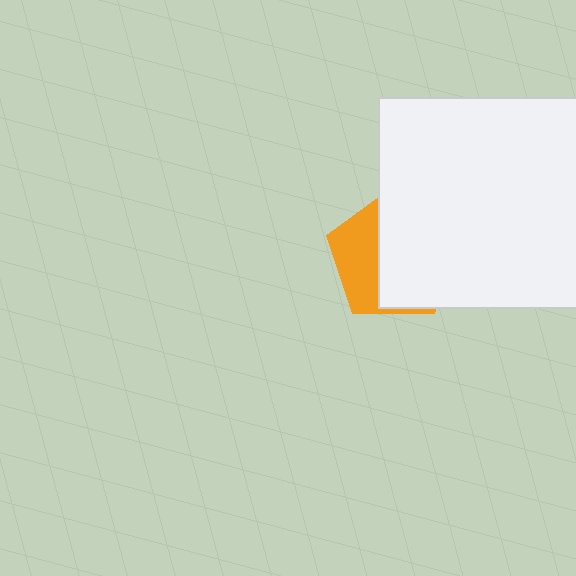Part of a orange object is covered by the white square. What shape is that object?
It is a pentagon.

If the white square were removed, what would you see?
You would see the complete orange pentagon.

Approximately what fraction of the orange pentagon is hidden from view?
Roughly 64% of the orange pentagon is hidden behind the white square.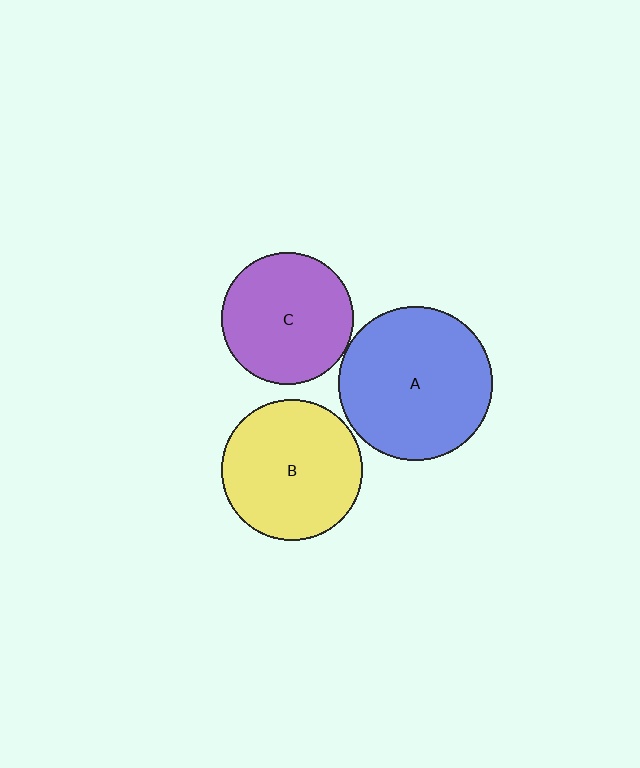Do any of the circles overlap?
No, none of the circles overlap.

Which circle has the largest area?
Circle A (blue).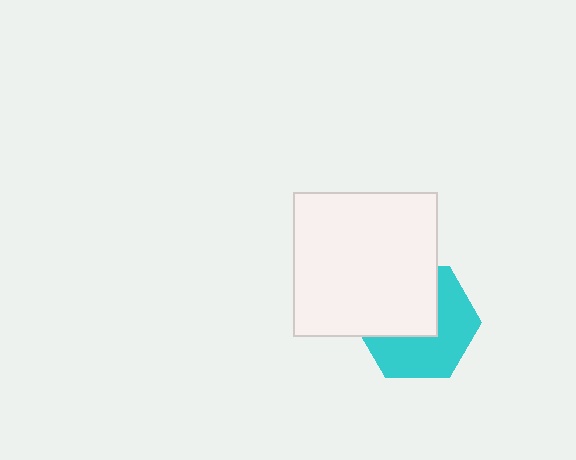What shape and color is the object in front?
The object in front is a white square.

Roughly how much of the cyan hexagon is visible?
About half of it is visible (roughly 53%).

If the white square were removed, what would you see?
You would see the complete cyan hexagon.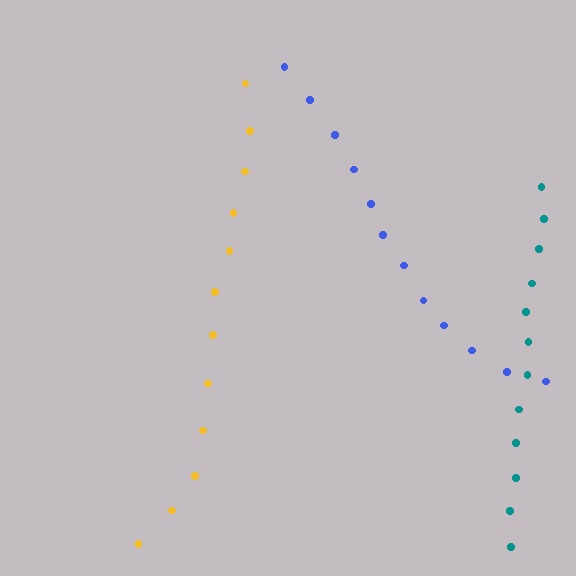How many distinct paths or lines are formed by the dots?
There are 3 distinct paths.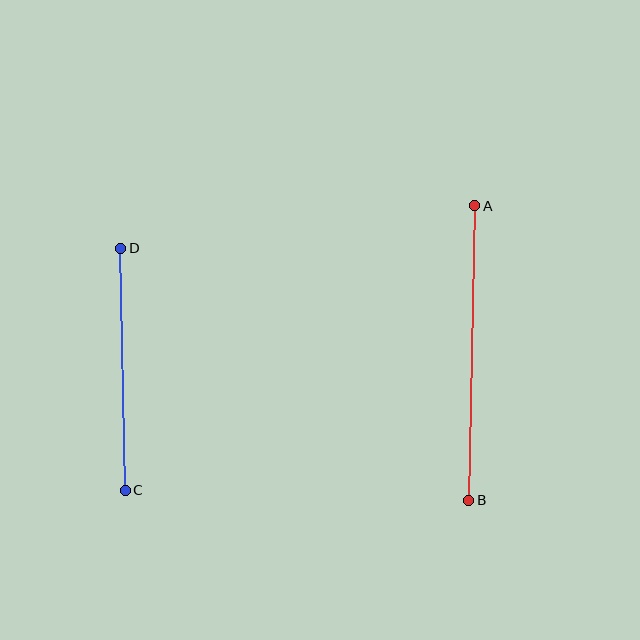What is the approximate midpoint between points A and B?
The midpoint is at approximately (472, 353) pixels.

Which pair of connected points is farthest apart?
Points A and B are farthest apart.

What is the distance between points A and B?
The distance is approximately 295 pixels.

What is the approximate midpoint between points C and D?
The midpoint is at approximately (123, 369) pixels.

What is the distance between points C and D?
The distance is approximately 242 pixels.